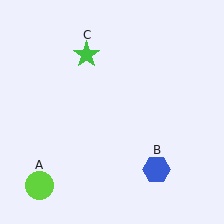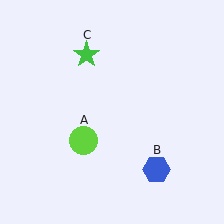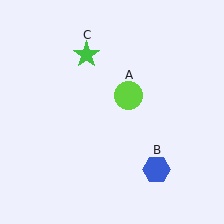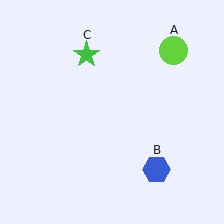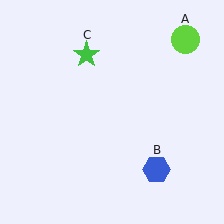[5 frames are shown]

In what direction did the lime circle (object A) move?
The lime circle (object A) moved up and to the right.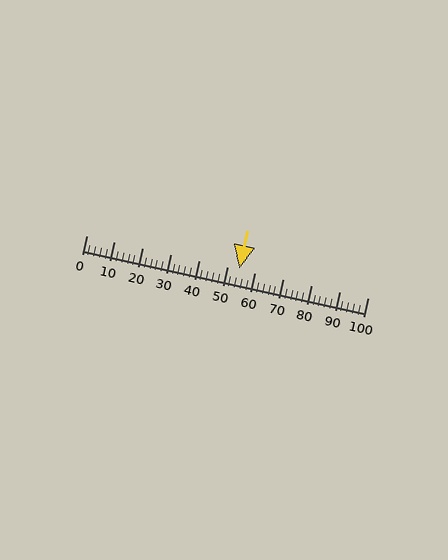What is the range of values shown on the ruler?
The ruler shows values from 0 to 100.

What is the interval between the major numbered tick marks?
The major tick marks are spaced 10 units apart.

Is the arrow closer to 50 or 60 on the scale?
The arrow is closer to 50.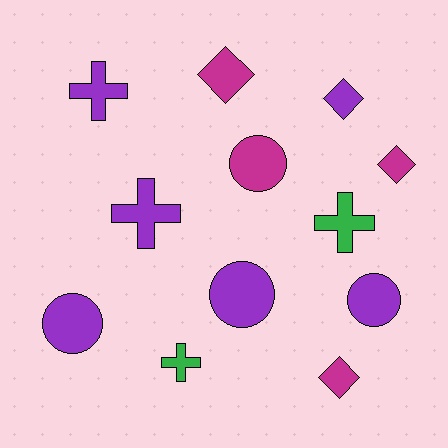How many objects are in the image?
There are 12 objects.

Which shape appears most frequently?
Cross, with 4 objects.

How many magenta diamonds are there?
There are 3 magenta diamonds.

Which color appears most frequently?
Purple, with 6 objects.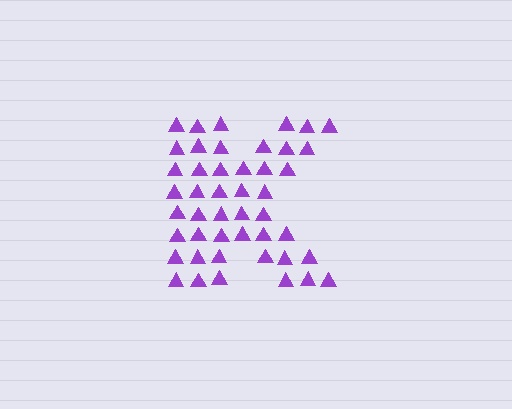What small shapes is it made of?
It is made of small triangles.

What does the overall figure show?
The overall figure shows the letter K.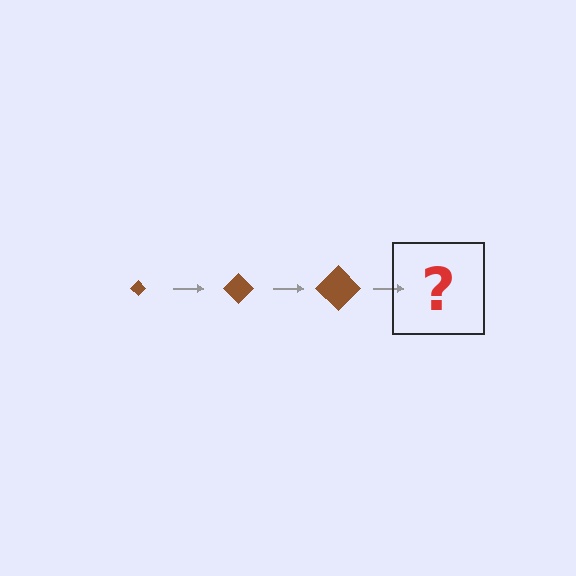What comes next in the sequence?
The next element should be a brown diamond, larger than the previous one.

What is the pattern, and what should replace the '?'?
The pattern is that the diamond gets progressively larger each step. The '?' should be a brown diamond, larger than the previous one.